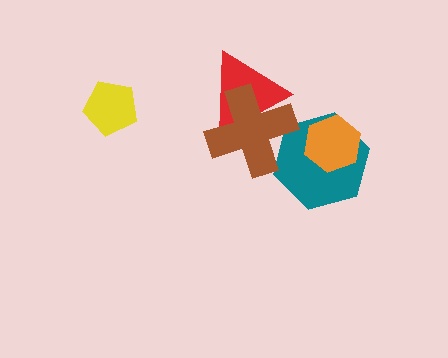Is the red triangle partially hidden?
Yes, it is partially covered by another shape.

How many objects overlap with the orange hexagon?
1 object overlaps with the orange hexagon.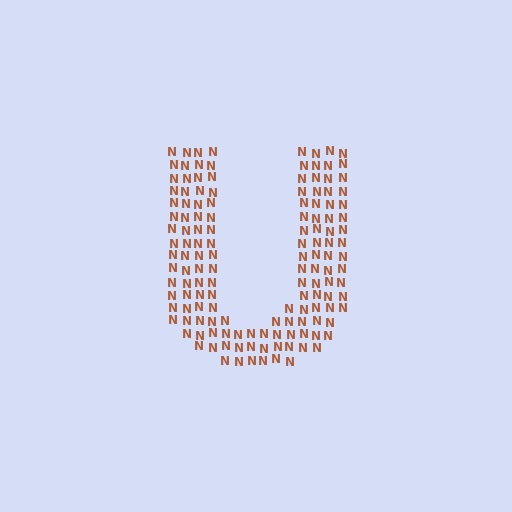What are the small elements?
The small elements are letter N's.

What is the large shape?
The large shape is the letter U.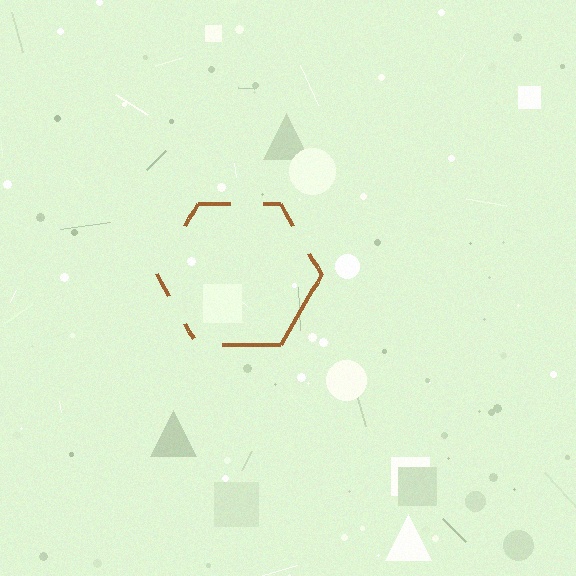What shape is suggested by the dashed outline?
The dashed outline suggests a hexagon.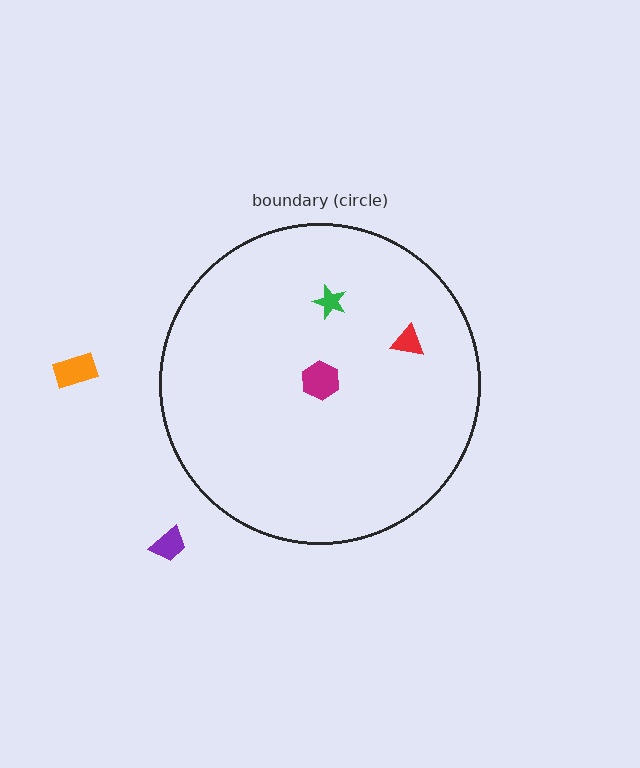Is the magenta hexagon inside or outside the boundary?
Inside.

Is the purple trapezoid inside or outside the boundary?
Outside.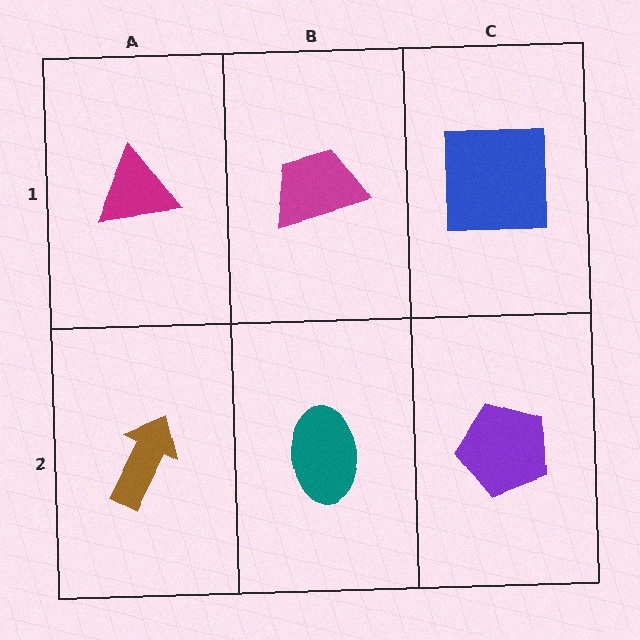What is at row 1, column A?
A magenta triangle.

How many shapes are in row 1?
3 shapes.